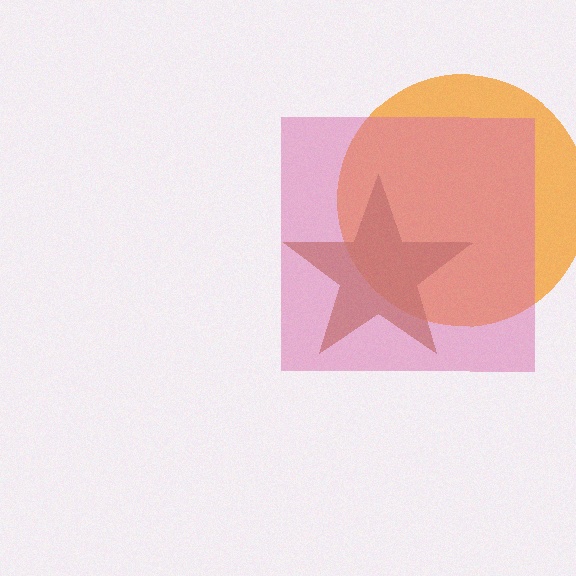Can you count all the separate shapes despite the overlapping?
Yes, there are 3 separate shapes.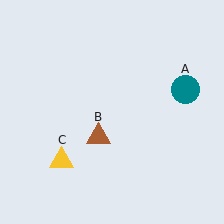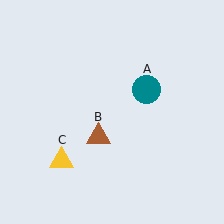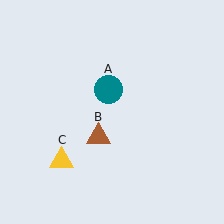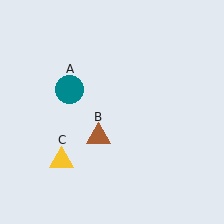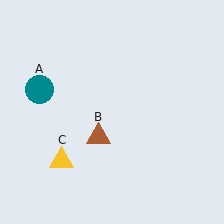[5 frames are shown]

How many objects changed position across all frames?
1 object changed position: teal circle (object A).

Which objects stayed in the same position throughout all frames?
Brown triangle (object B) and yellow triangle (object C) remained stationary.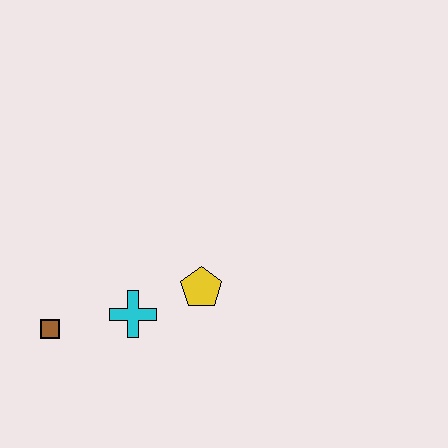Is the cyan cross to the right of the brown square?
Yes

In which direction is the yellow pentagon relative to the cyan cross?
The yellow pentagon is to the right of the cyan cross.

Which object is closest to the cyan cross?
The yellow pentagon is closest to the cyan cross.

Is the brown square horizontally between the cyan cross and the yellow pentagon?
No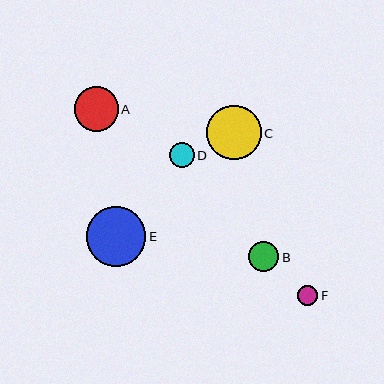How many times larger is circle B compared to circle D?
Circle B is approximately 1.2 times the size of circle D.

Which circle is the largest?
Circle E is the largest with a size of approximately 60 pixels.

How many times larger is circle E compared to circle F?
Circle E is approximately 3.0 times the size of circle F.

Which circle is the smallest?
Circle F is the smallest with a size of approximately 20 pixels.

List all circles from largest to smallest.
From largest to smallest: E, C, A, B, D, F.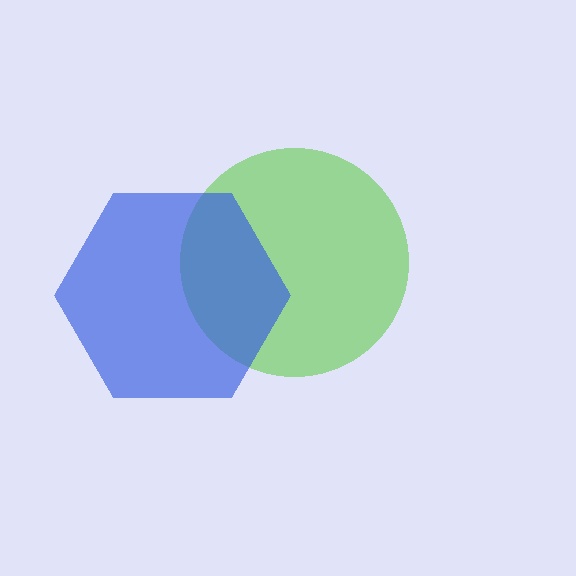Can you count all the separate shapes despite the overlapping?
Yes, there are 2 separate shapes.